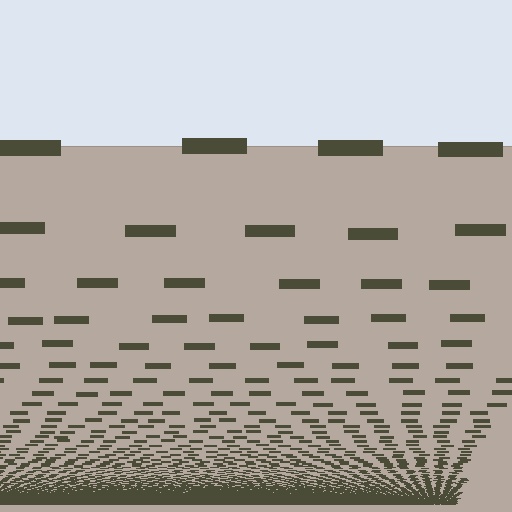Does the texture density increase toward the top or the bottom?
Density increases toward the bottom.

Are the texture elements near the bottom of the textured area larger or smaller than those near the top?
Smaller. The gradient is inverted — elements near the bottom are smaller and denser.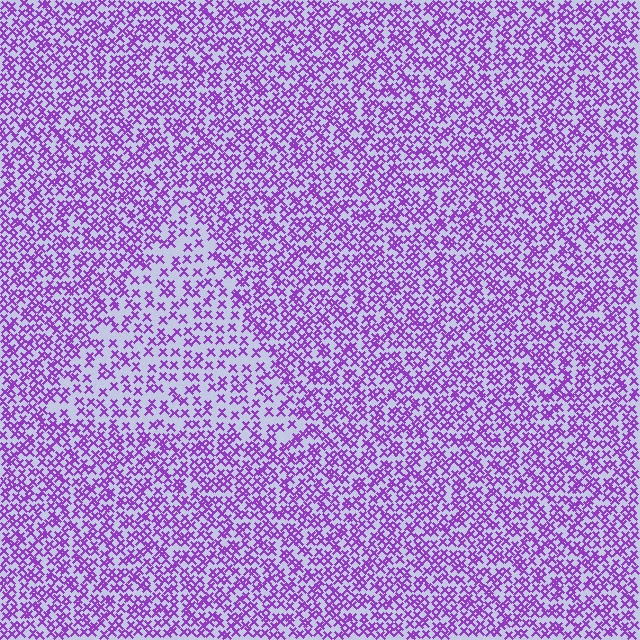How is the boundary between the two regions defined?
The boundary is defined by a change in element density (approximately 1.8x ratio). All elements are the same color, size, and shape.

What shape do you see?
I see a triangle.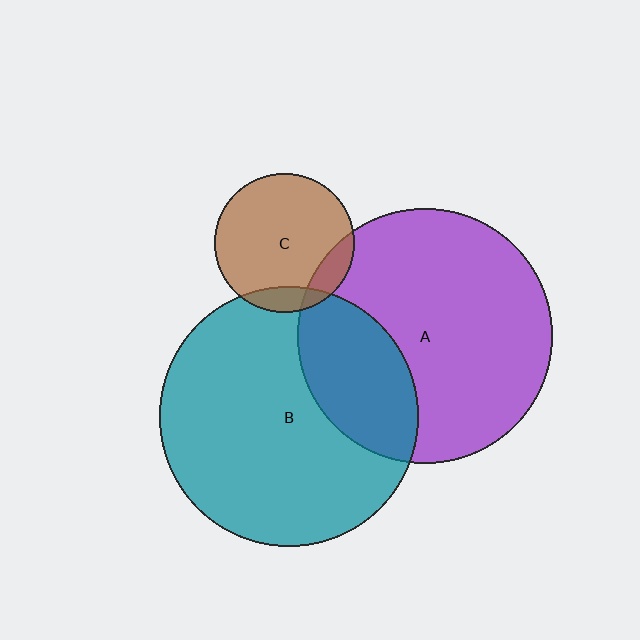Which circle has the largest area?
Circle B (teal).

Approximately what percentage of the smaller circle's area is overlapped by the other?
Approximately 10%.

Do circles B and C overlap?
Yes.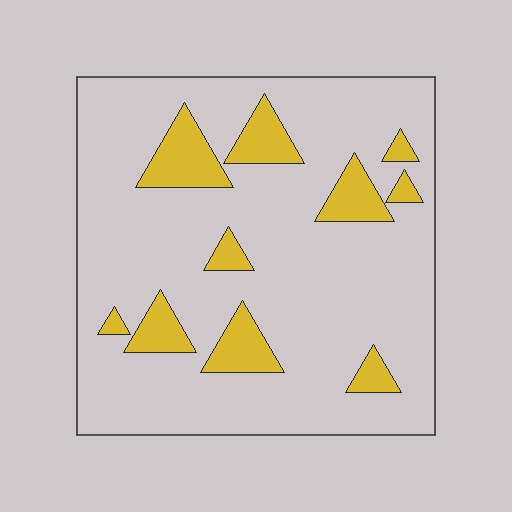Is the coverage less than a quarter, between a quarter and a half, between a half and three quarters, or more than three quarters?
Less than a quarter.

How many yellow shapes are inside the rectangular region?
10.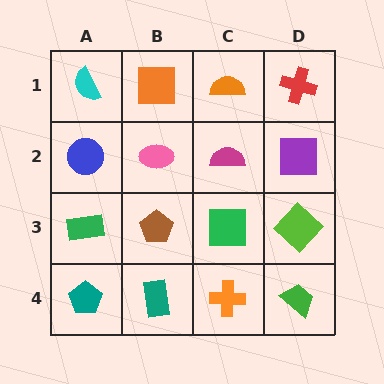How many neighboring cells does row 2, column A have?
3.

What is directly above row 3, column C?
A magenta semicircle.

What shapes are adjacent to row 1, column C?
A magenta semicircle (row 2, column C), an orange square (row 1, column B), a red cross (row 1, column D).